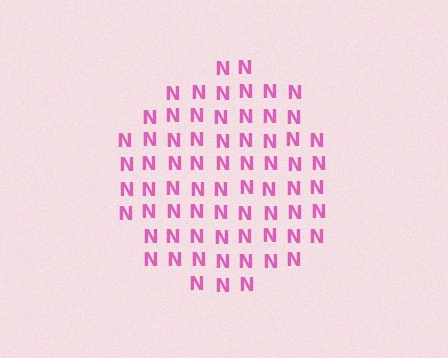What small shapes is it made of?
It is made of small letter N's.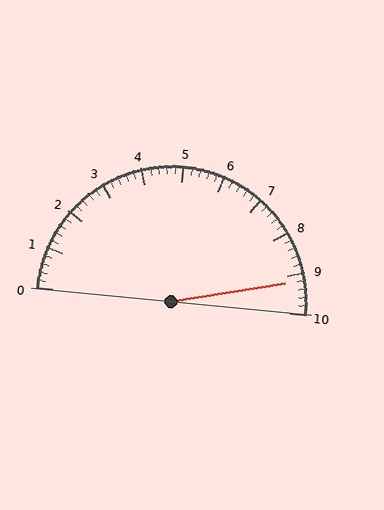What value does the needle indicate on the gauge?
The needle indicates approximately 9.2.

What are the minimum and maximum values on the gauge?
The gauge ranges from 0 to 10.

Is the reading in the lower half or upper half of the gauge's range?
The reading is in the upper half of the range (0 to 10).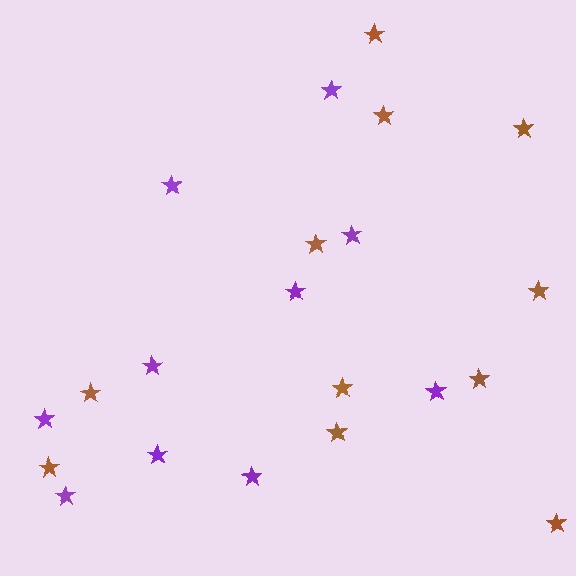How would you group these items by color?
There are 2 groups: one group of purple stars (10) and one group of brown stars (11).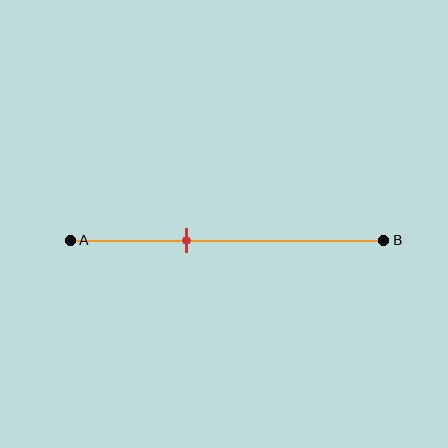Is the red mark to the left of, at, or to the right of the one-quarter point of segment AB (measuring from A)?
The red mark is to the right of the one-quarter point of segment AB.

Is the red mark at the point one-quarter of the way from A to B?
No, the mark is at about 35% from A, not at the 25% one-quarter point.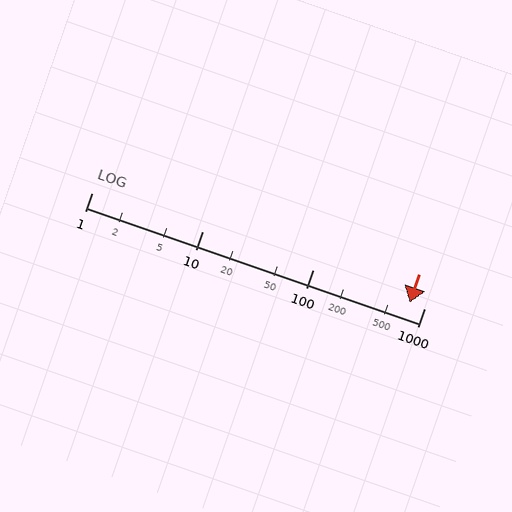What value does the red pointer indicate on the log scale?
The pointer indicates approximately 740.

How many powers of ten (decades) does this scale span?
The scale spans 3 decades, from 1 to 1000.